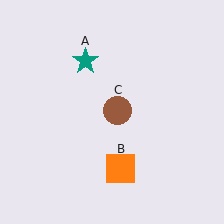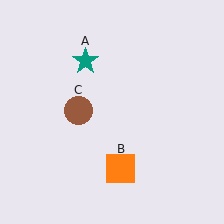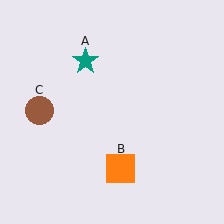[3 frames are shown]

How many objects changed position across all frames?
1 object changed position: brown circle (object C).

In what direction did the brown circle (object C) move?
The brown circle (object C) moved left.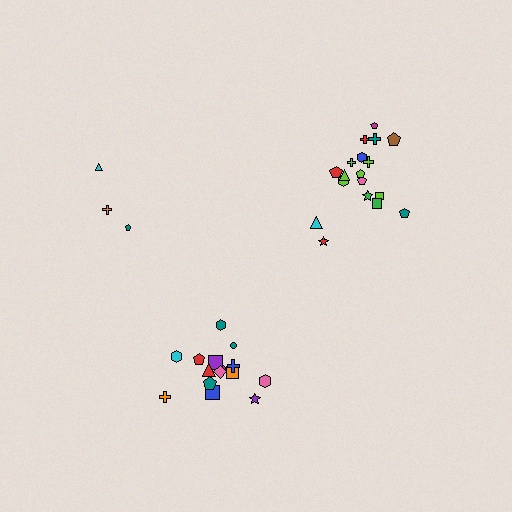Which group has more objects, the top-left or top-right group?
The top-right group.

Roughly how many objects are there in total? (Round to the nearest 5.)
Roughly 35 objects in total.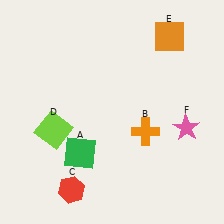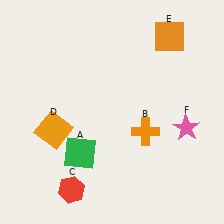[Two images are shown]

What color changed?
The square (D) changed from lime in Image 1 to orange in Image 2.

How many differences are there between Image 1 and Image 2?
There is 1 difference between the two images.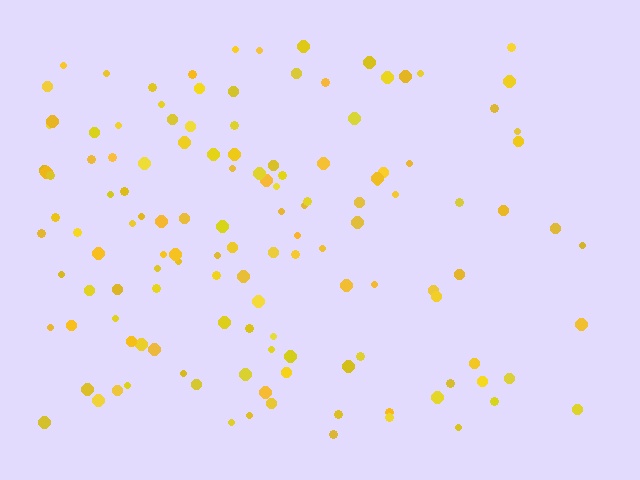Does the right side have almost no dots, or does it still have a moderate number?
Still a moderate number, just noticeably fewer than the left.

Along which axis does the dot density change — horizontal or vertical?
Horizontal.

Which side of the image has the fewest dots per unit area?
The right.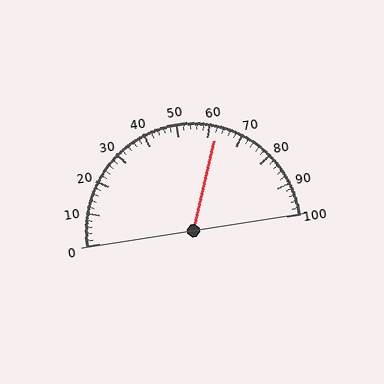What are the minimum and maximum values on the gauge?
The gauge ranges from 0 to 100.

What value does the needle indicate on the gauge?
The needle indicates approximately 62.